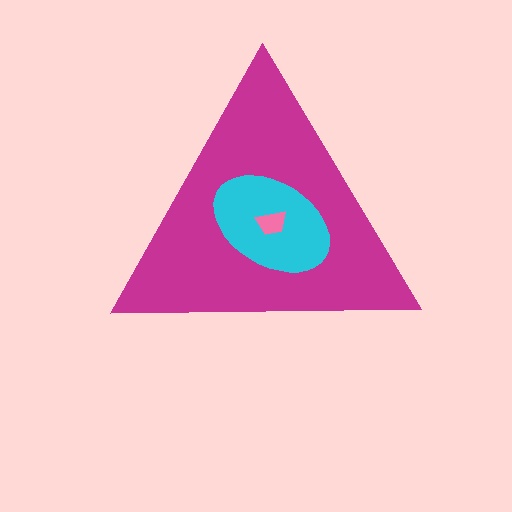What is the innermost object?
The pink trapezoid.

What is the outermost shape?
The magenta triangle.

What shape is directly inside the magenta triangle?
The cyan ellipse.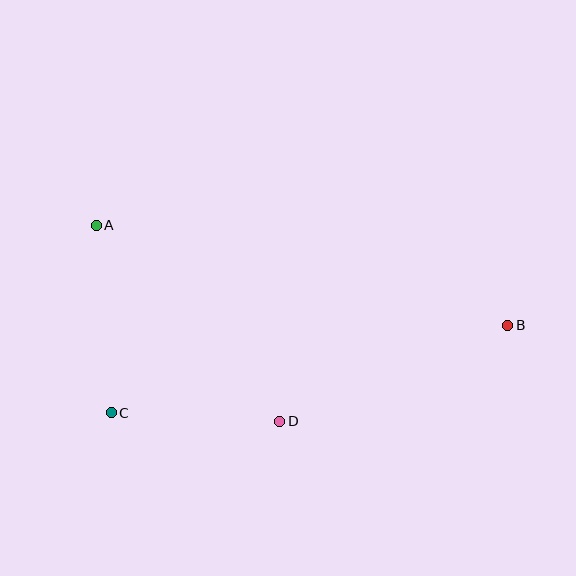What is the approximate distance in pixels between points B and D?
The distance between B and D is approximately 247 pixels.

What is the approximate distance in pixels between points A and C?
The distance between A and C is approximately 188 pixels.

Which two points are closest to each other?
Points C and D are closest to each other.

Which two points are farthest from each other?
Points A and B are farthest from each other.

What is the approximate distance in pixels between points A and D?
The distance between A and D is approximately 268 pixels.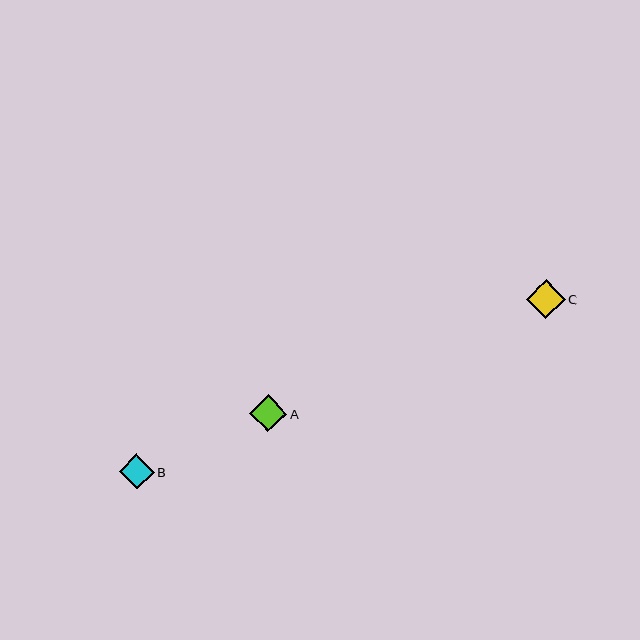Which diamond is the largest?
Diamond C is the largest with a size of approximately 39 pixels.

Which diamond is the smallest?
Diamond B is the smallest with a size of approximately 35 pixels.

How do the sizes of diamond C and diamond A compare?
Diamond C and diamond A are approximately the same size.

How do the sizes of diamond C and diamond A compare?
Diamond C and diamond A are approximately the same size.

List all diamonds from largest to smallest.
From largest to smallest: C, A, B.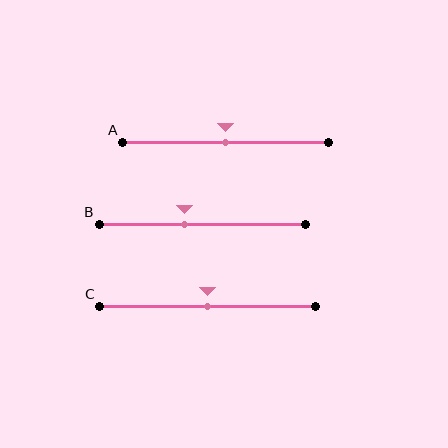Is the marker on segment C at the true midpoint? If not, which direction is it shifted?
Yes, the marker on segment C is at the true midpoint.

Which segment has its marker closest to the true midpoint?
Segment A has its marker closest to the true midpoint.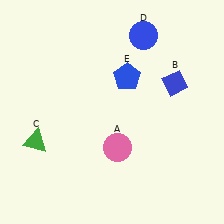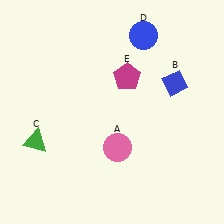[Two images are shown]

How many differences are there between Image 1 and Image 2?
There is 1 difference between the two images.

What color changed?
The pentagon (E) changed from blue in Image 1 to magenta in Image 2.